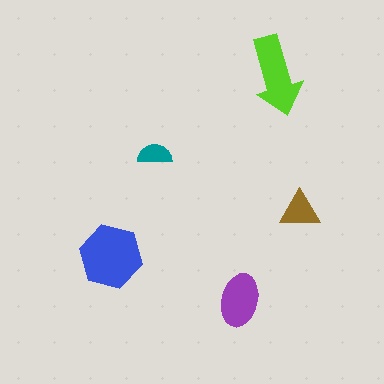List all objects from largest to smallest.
The blue hexagon, the lime arrow, the purple ellipse, the brown triangle, the teal semicircle.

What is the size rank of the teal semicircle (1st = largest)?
5th.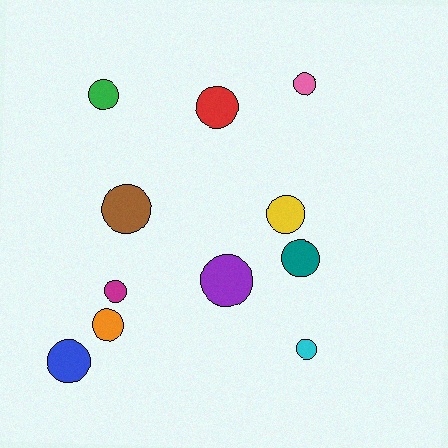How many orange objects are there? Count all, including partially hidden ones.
There is 1 orange object.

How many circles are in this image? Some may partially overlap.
There are 11 circles.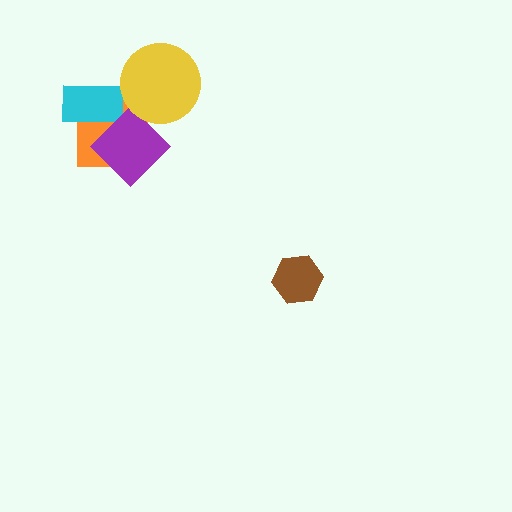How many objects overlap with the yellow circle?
1 object overlaps with the yellow circle.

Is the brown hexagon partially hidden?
No, no other shape covers it.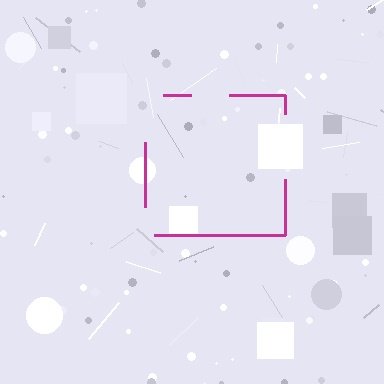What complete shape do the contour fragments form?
The contour fragments form a square.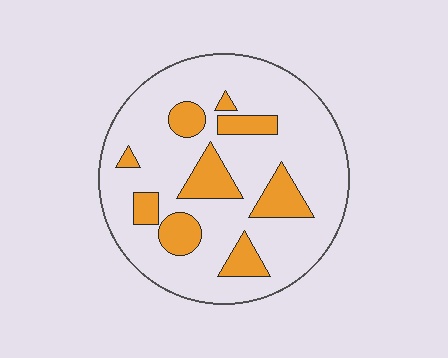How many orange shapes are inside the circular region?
9.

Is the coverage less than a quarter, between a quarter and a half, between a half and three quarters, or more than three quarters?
Less than a quarter.